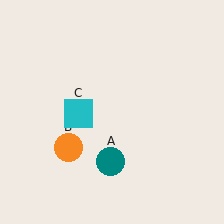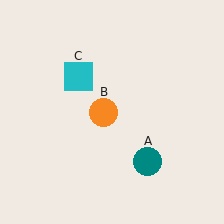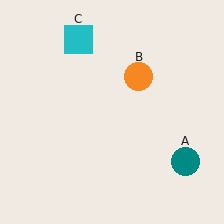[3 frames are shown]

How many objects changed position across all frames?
3 objects changed position: teal circle (object A), orange circle (object B), cyan square (object C).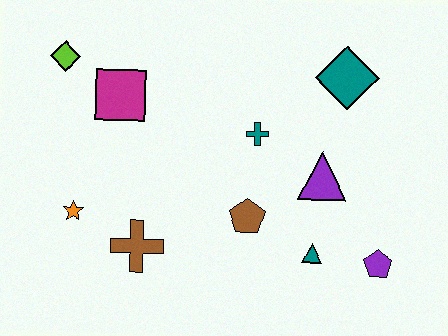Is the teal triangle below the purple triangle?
Yes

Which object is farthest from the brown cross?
The teal diamond is farthest from the brown cross.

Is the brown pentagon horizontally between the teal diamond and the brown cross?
Yes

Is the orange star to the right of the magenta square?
No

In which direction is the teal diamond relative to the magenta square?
The teal diamond is to the right of the magenta square.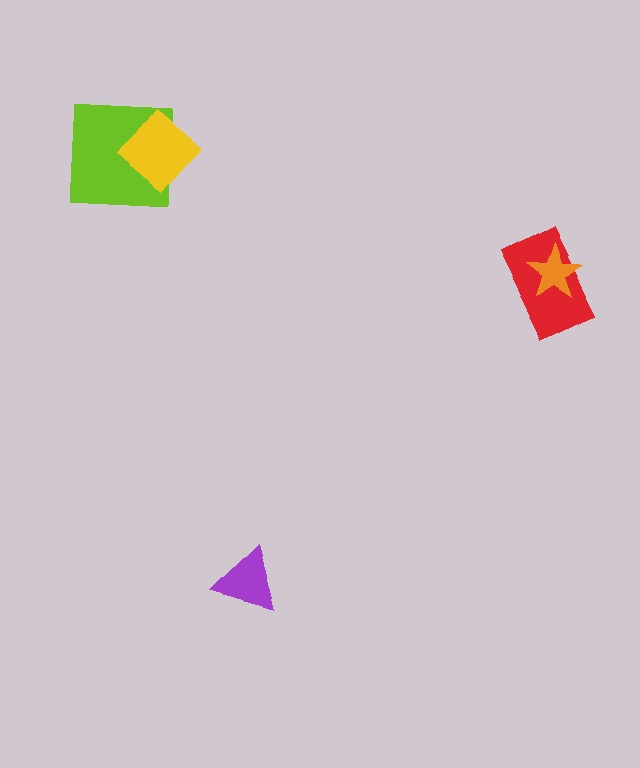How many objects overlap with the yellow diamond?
1 object overlaps with the yellow diamond.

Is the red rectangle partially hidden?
Yes, it is partially covered by another shape.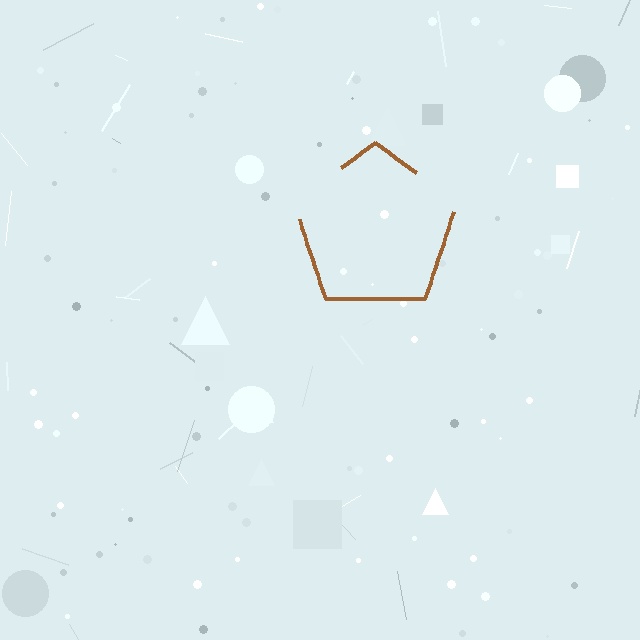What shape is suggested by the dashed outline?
The dashed outline suggests a pentagon.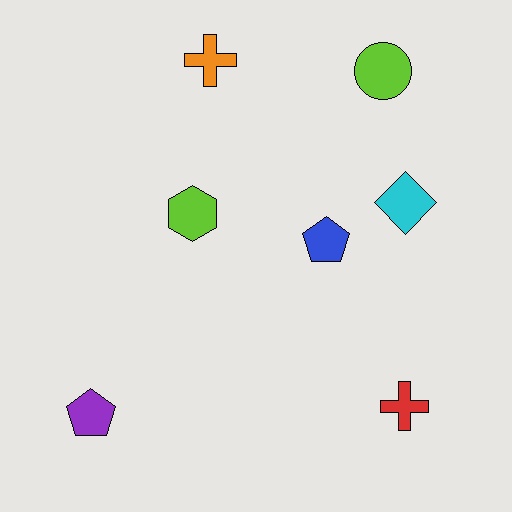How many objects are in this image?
There are 7 objects.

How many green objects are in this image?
There are no green objects.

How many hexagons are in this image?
There is 1 hexagon.